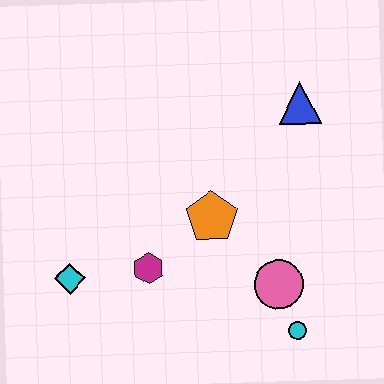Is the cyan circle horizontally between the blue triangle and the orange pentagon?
Yes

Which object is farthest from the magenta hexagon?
The blue triangle is farthest from the magenta hexagon.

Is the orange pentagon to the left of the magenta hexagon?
No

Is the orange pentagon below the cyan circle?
No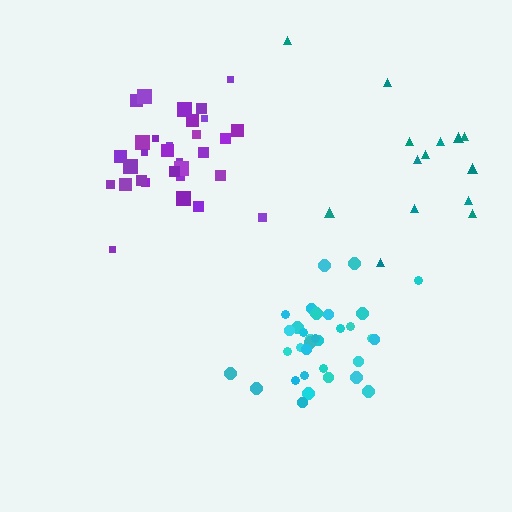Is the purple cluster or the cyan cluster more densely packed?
Cyan.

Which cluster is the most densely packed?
Cyan.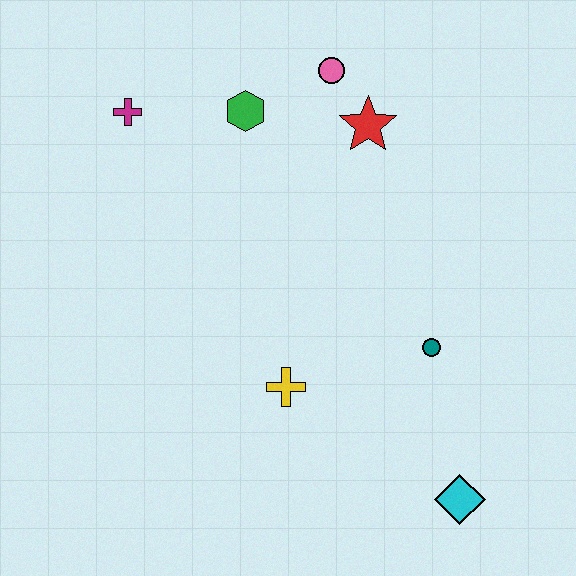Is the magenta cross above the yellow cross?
Yes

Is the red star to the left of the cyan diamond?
Yes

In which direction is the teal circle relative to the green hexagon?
The teal circle is below the green hexagon.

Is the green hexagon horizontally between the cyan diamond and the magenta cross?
Yes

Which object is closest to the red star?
The pink circle is closest to the red star.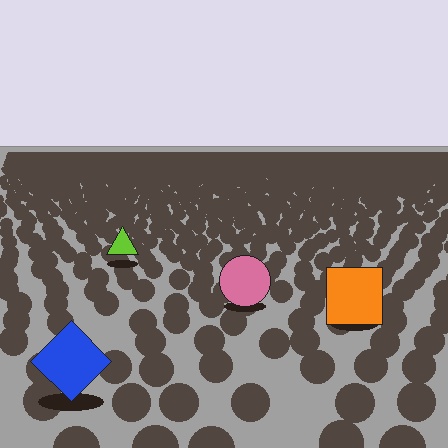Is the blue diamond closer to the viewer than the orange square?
Yes. The blue diamond is closer — you can tell from the texture gradient: the ground texture is coarser near it.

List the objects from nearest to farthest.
From nearest to farthest: the blue diamond, the orange square, the pink circle, the lime triangle.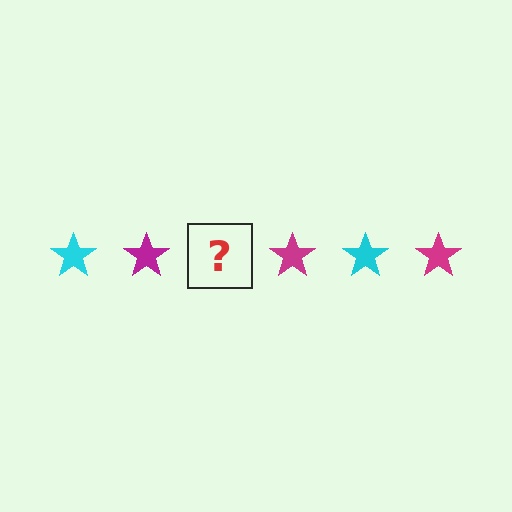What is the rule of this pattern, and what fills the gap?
The rule is that the pattern cycles through cyan, magenta stars. The gap should be filled with a cyan star.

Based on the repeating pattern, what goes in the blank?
The blank should be a cyan star.